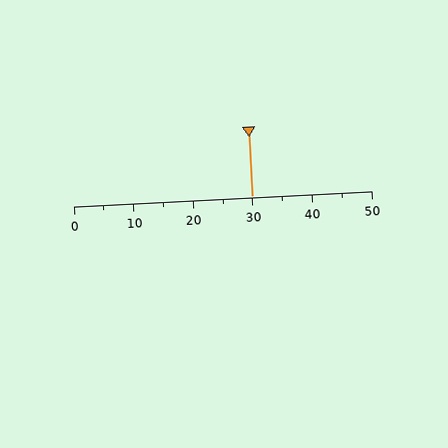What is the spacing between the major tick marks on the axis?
The major ticks are spaced 10 apart.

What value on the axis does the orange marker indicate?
The marker indicates approximately 30.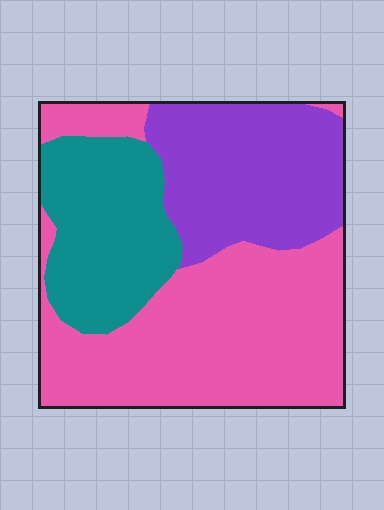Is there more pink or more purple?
Pink.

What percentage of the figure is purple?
Purple takes up about one quarter (1/4) of the figure.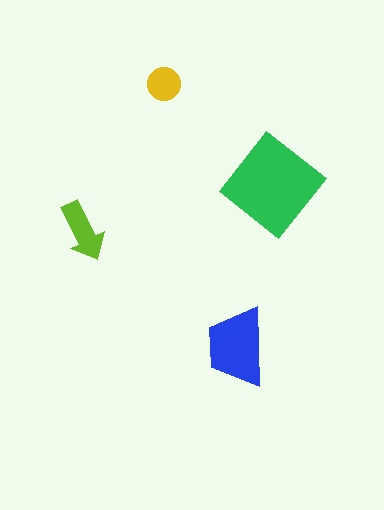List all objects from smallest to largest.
The yellow circle, the lime arrow, the blue trapezoid, the green diamond.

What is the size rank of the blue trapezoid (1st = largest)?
2nd.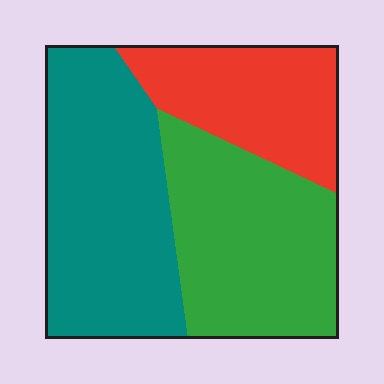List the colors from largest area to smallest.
From largest to smallest: teal, green, red.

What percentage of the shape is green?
Green takes up about one third (1/3) of the shape.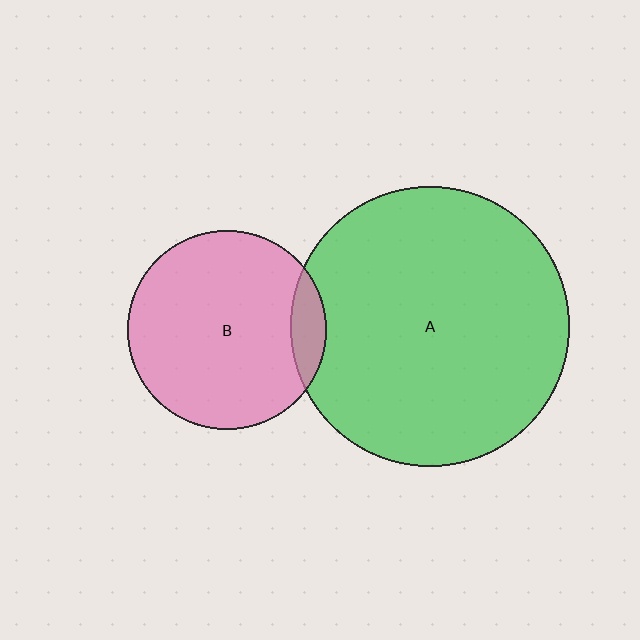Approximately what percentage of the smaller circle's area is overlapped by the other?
Approximately 10%.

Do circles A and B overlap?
Yes.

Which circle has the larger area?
Circle A (green).